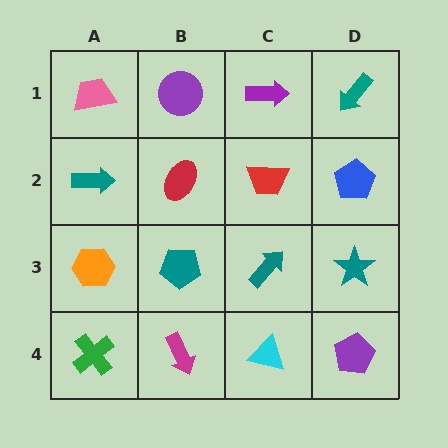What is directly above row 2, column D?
A teal arrow.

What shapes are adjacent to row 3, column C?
A red trapezoid (row 2, column C), a cyan triangle (row 4, column C), a teal pentagon (row 3, column B), a teal star (row 3, column D).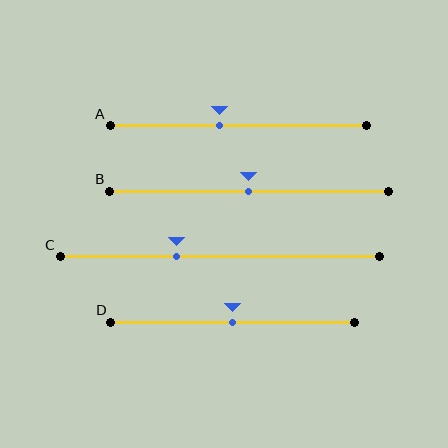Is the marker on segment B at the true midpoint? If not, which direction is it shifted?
Yes, the marker on segment B is at the true midpoint.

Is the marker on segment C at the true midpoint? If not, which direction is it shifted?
No, the marker on segment C is shifted to the left by about 13% of the segment length.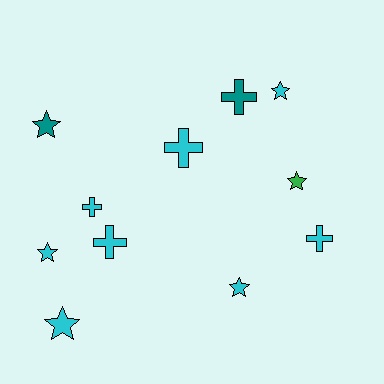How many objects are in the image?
There are 11 objects.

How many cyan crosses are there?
There are 4 cyan crosses.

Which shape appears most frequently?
Star, with 6 objects.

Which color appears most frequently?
Cyan, with 8 objects.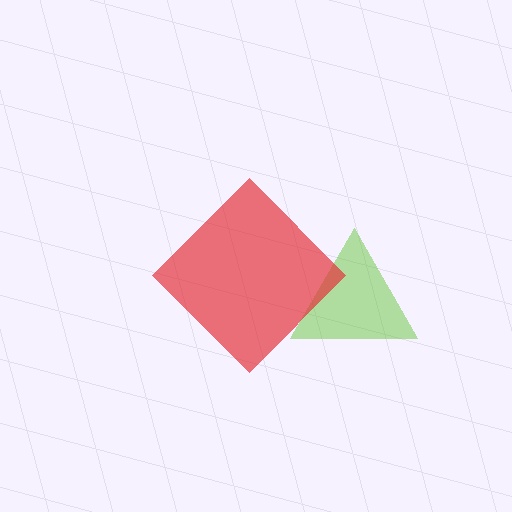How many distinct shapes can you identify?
There are 2 distinct shapes: a lime triangle, a red diamond.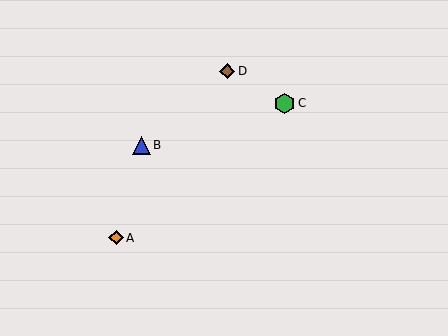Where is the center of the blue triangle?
The center of the blue triangle is at (141, 145).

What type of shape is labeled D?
Shape D is a brown diamond.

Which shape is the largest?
The green hexagon (labeled C) is the largest.